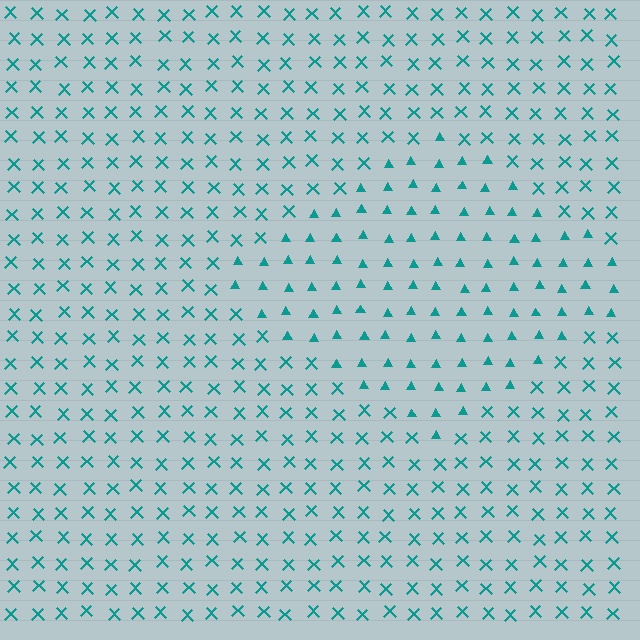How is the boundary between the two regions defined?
The boundary is defined by a change in element shape: triangles inside vs. X marks outside. All elements share the same color and spacing.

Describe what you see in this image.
The image is filled with small teal elements arranged in a uniform grid. A diamond-shaped region contains triangles, while the surrounding area contains X marks. The boundary is defined purely by the change in element shape.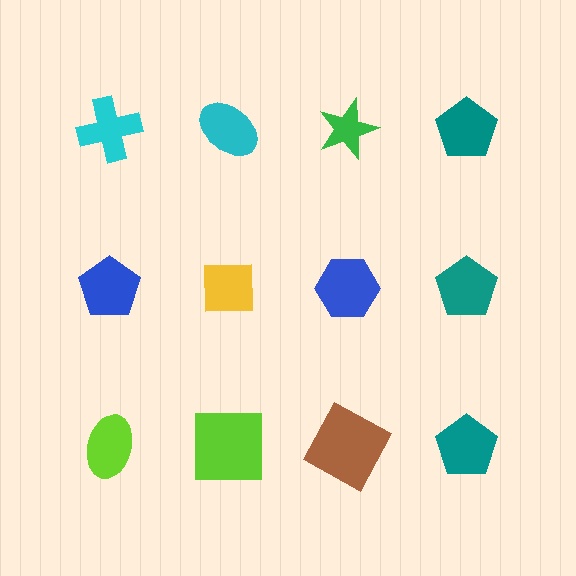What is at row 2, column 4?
A teal pentagon.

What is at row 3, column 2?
A lime square.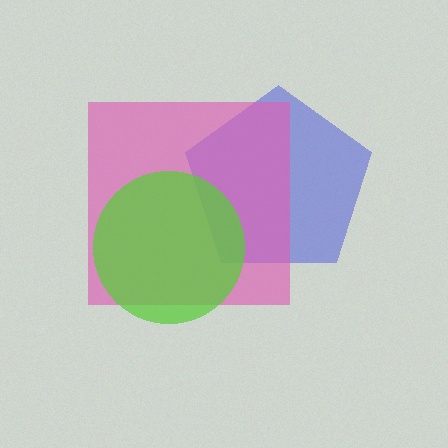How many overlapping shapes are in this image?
There are 3 overlapping shapes in the image.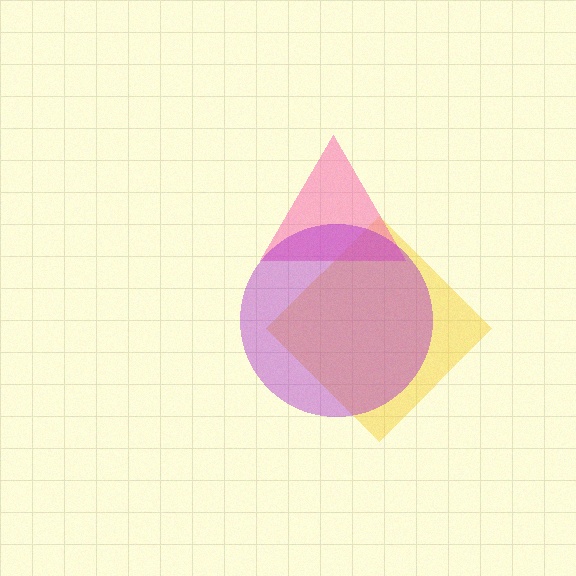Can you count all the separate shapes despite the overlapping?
Yes, there are 3 separate shapes.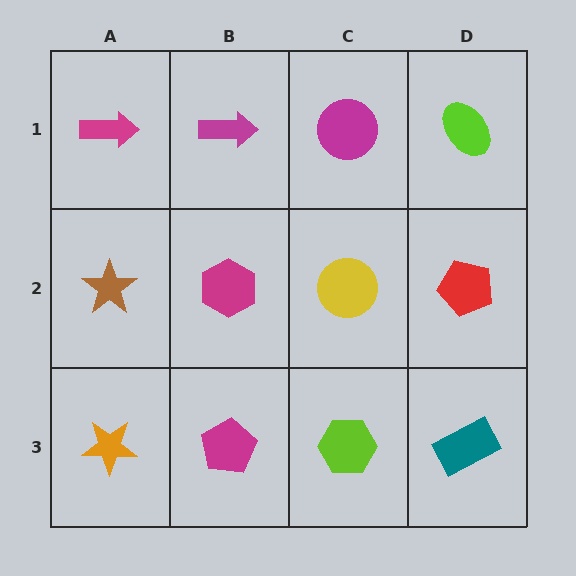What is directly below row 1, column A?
A brown star.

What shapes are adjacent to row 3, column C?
A yellow circle (row 2, column C), a magenta pentagon (row 3, column B), a teal rectangle (row 3, column D).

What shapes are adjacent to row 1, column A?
A brown star (row 2, column A), a magenta arrow (row 1, column B).